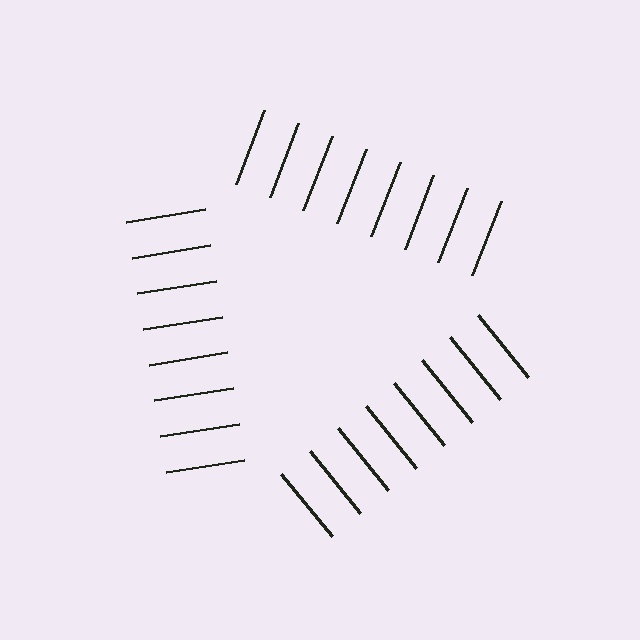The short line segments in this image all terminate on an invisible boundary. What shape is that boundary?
An illusory triangle — the line segments terminate on its edges but no continuous stroke is drawn.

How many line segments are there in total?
24 — 8 along each of the 3 edges.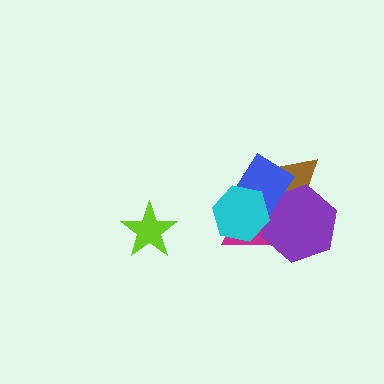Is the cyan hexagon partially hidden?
No, no other shape covers it.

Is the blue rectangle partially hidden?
Yes, it is partially covered by another shape.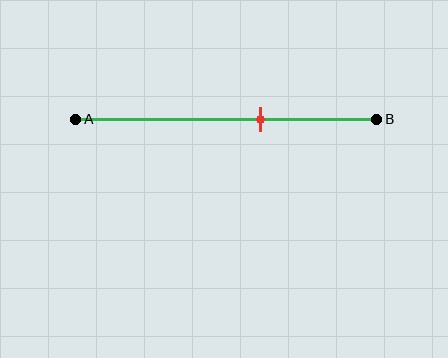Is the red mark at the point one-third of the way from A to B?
No, the mark is at about 60% from A, not at the 33% one-third point.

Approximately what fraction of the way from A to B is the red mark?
The red mark is approximately 60% of the way from A to B.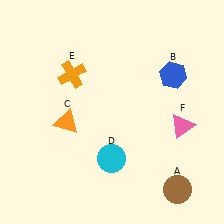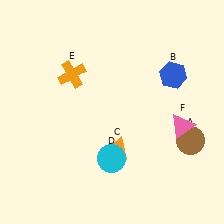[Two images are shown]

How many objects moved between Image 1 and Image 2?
2 objects moved between the two images.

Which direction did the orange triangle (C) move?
The orange triangle (C) moved right.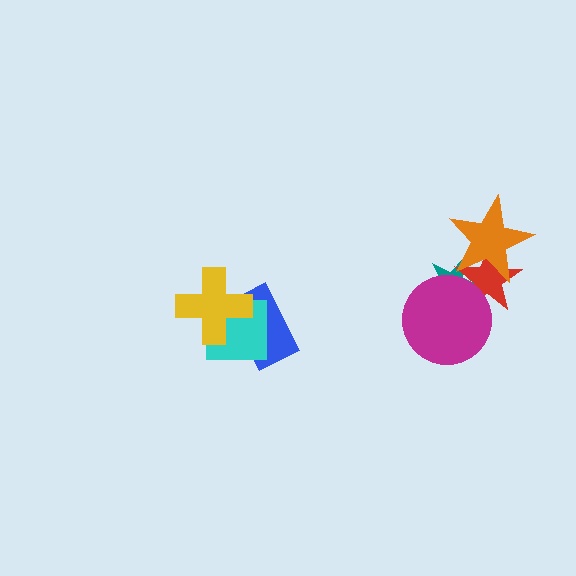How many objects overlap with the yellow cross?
2 objects overlap with the yellow cross.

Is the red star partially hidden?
Yes, it is partially covered by another shape.